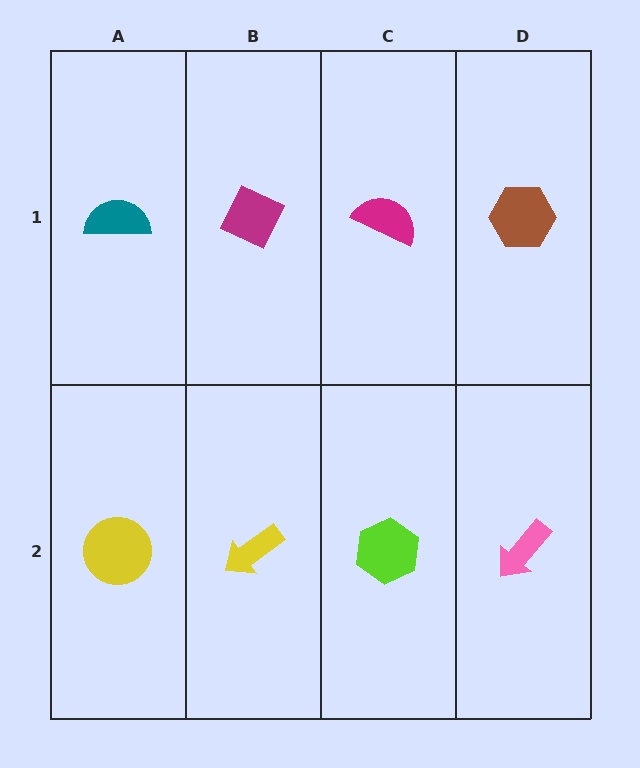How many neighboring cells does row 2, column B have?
3.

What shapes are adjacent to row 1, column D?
A pink arrow (row 2, column D), a magenta semicircle (row 1, column C).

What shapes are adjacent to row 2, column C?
A magenta semicircle (row 1, column C), a yellow arrow (row 2, column B), a pink arrow (row 2, column D).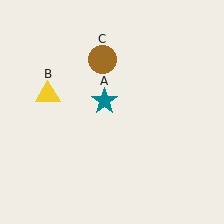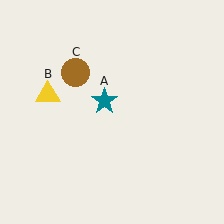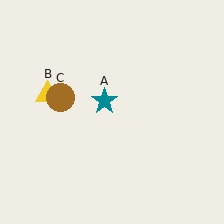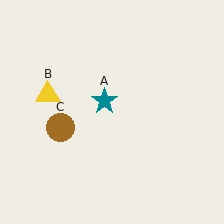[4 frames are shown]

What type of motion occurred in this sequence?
The brown circle (object C) rotated counterclockwise around the center of the scene.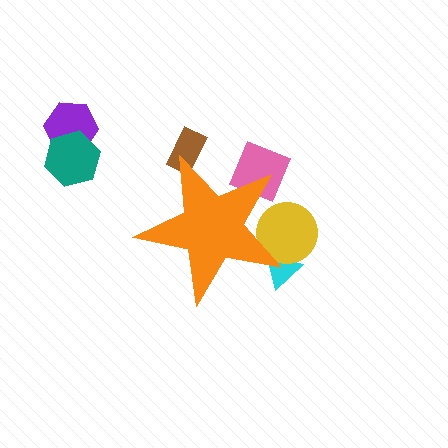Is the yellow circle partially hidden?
Yes, the yellow circle is partially hidden behind the orange star.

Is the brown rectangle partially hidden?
Yes, the brown rectangle is partially hidden behind the orange star.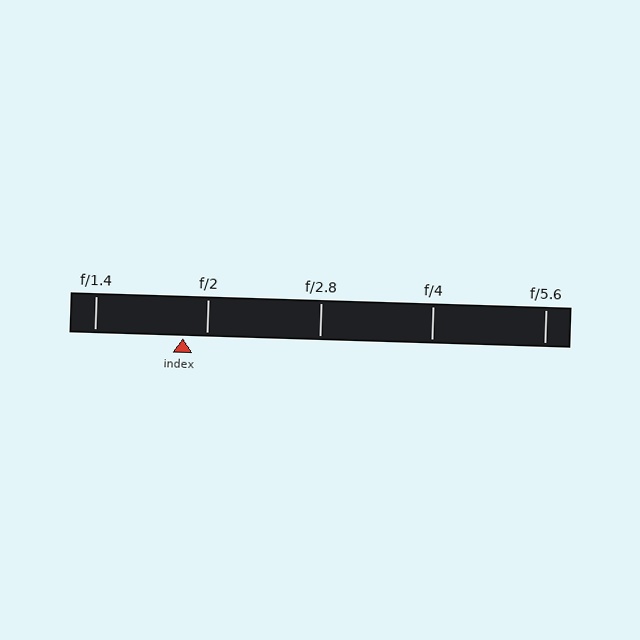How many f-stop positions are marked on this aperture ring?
There are 5 f-stop positions marked.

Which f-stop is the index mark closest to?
The index mark is closest to f/2.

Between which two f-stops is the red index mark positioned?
The index mark is between f/1.4 and f/2.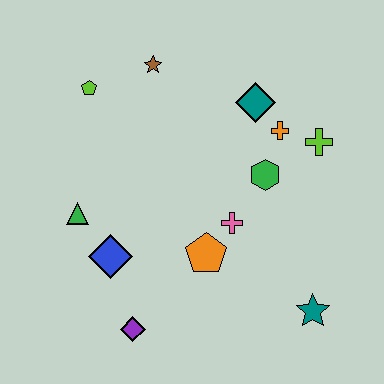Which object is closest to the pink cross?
The orange pentagon is closest to the pink cross.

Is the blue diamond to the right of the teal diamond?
No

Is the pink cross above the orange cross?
No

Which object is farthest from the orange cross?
The purple diamond is farthest from the orange cross.